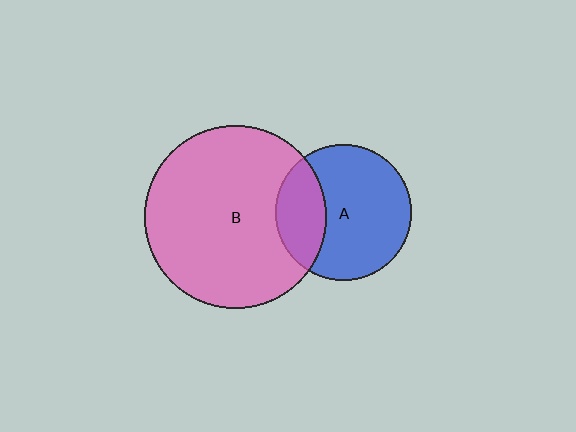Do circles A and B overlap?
Yes.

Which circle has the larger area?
Circle B (pink).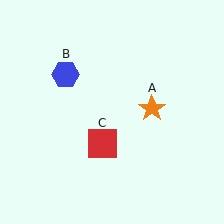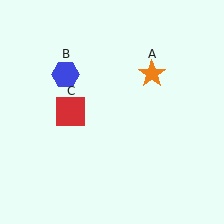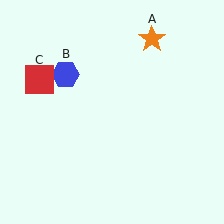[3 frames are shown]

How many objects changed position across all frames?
2 objects changed position: orange star (object A), red square (object C).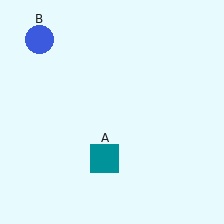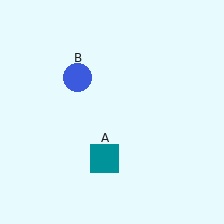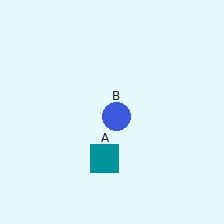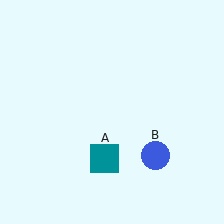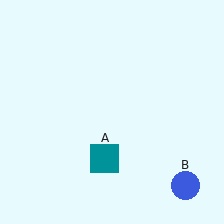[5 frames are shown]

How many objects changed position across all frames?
1 object changed position: blue circle (object B).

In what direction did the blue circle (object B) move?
The blue circle (object B) moved down and to the right.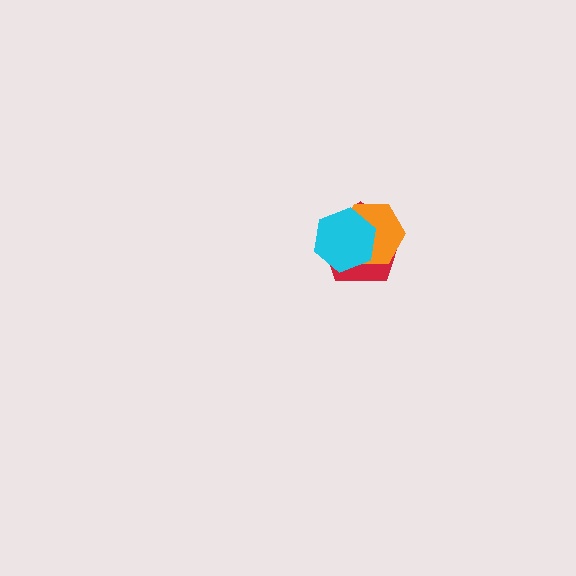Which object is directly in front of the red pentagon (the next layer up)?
The orange hexagon is directly in front of the red pentagon.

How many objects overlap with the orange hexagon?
2 objects overlap with the orange hexagon.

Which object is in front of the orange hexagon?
The cyan hexagon is in front of the orange hexagon.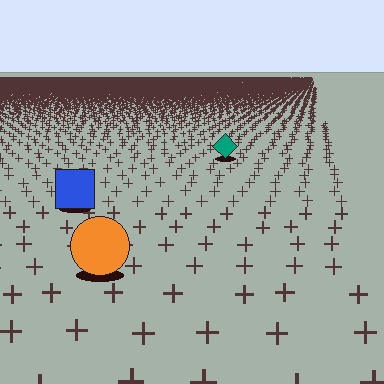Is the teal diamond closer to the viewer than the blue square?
No. The blue square is closer — you can tell from the texture gradient: the ground texture is coarser near it.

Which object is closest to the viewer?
The orange circle is closest. The texture marks near it are larger and more spread out.